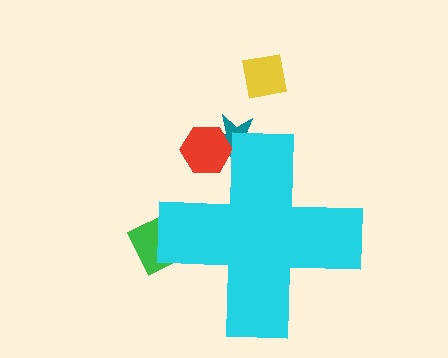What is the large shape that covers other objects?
A cyan cross.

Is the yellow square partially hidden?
No, the yellow square is fully visible.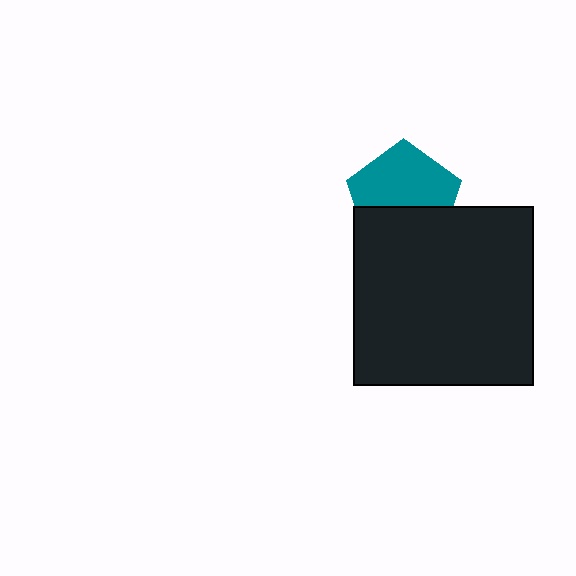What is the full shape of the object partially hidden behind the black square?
The partially hidden object is a teal pentagon.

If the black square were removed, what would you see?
You would see the complete teal pentagon.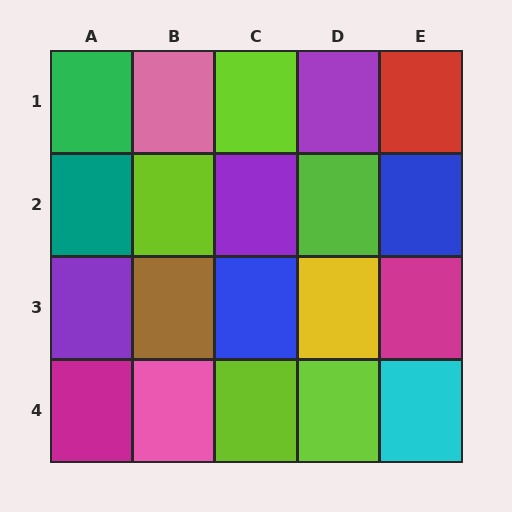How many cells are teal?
1 cell is teal.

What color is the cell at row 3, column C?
Blue.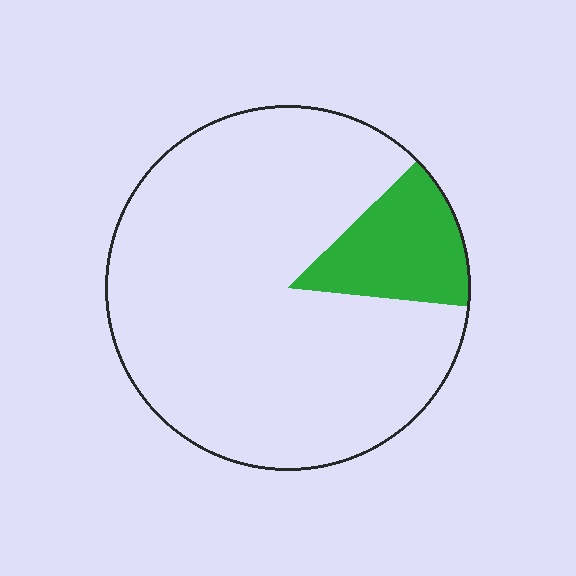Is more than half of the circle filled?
No.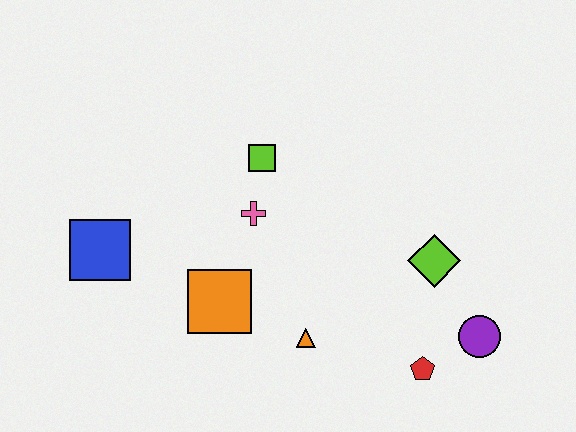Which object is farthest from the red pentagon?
The blue square is farthest from the red pentagon.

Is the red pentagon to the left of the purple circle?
Yes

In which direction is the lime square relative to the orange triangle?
The lime square is above the orange triangle.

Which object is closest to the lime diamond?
The purple circle is closest to the lime diamond.